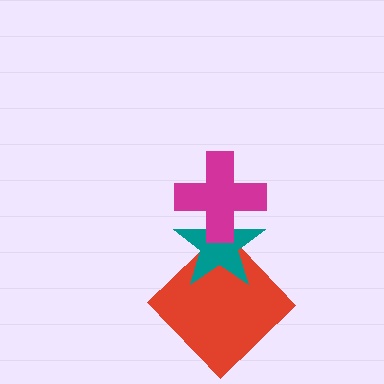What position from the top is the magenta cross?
The magenta cross is 1st from the top.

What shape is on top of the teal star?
The magenta cross is on top of the teal star.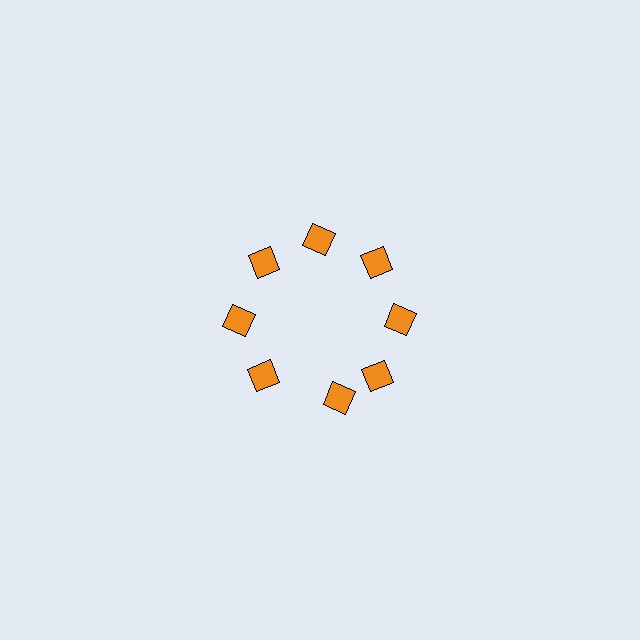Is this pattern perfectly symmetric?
No. The 8 orange diamonds are arranged in a ring, but one element near the 6 o'clock position is rotated out of alignment along the ring, breaking the 8-fold rotational symmetry.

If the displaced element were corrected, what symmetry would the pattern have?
It would have 8-fold rotational symmetry — the pattern would map onto itself every 45 degrees.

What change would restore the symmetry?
The symmetry would be restored by rotating it back into even spacing with its neighbors so that all 8 diamonds sit at equal angles and equal distance from the center.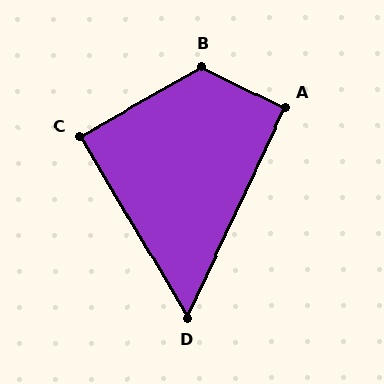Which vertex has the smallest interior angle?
D, at approximately 56 degrees.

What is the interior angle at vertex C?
Approximately 89 degrees (approximately right).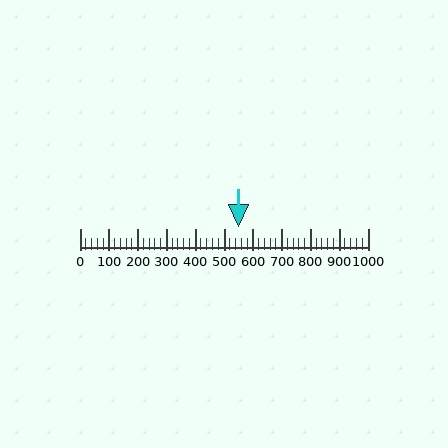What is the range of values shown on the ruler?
The ruler shows values from 0 to 1000.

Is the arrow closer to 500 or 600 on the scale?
The arrow is closer to 600.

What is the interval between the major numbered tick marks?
The major tick marks are spaced 100 units apart.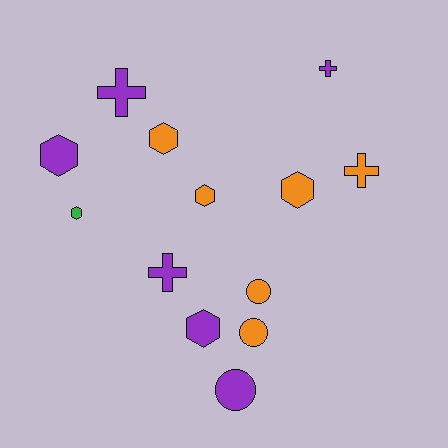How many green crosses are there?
There are no green crosses.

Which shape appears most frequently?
Hexagon, with 6 objects.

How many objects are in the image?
There are 13 objects.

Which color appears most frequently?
Purple, with 6 objects.